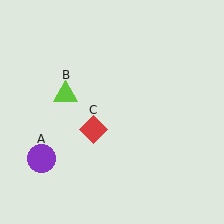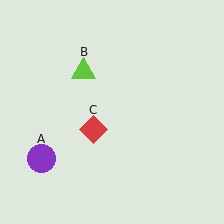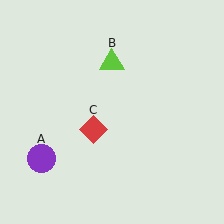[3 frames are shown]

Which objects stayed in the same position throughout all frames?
Purple circle (object A) and red diamond (object C) remained stationary.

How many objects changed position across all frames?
1 object changed position: lime triangle (object B).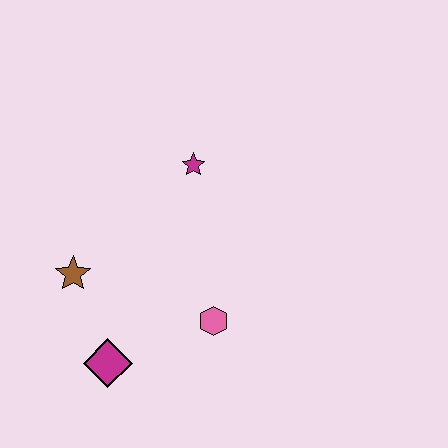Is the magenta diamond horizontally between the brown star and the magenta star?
Yes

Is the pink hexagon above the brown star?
No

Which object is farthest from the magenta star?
The magenta diamond is farthest from the magenta star.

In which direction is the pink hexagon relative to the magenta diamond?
The pink hexagon is to the right of the magenta diamond.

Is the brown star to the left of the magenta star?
Yes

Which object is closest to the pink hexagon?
The magenta diamond is closest to the pink hexagon.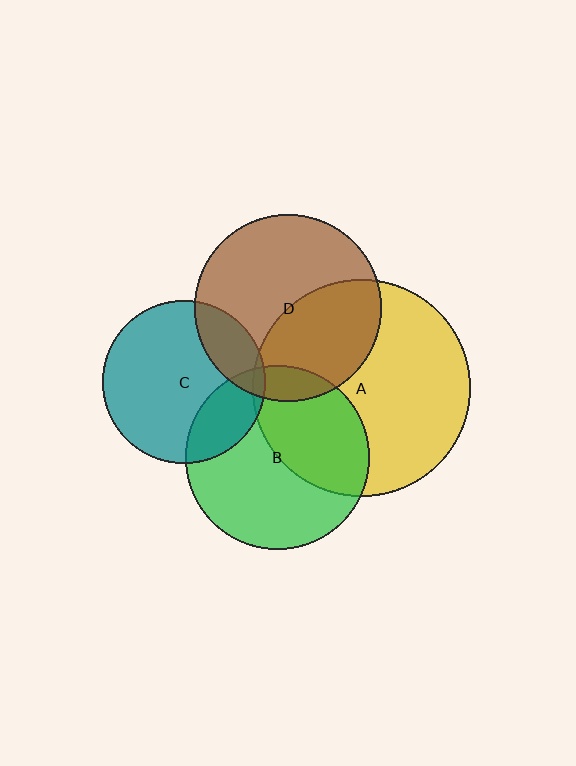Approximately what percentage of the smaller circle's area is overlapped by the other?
Approximately 5%.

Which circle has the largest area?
Circle A (yellow).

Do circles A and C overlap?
Yes.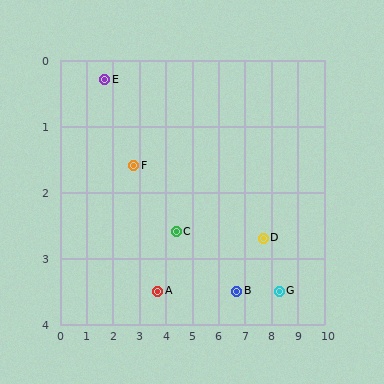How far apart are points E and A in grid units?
Points E and A are about 3.8 grid units apart.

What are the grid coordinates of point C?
Point C is at approximately (4.4, 2.6).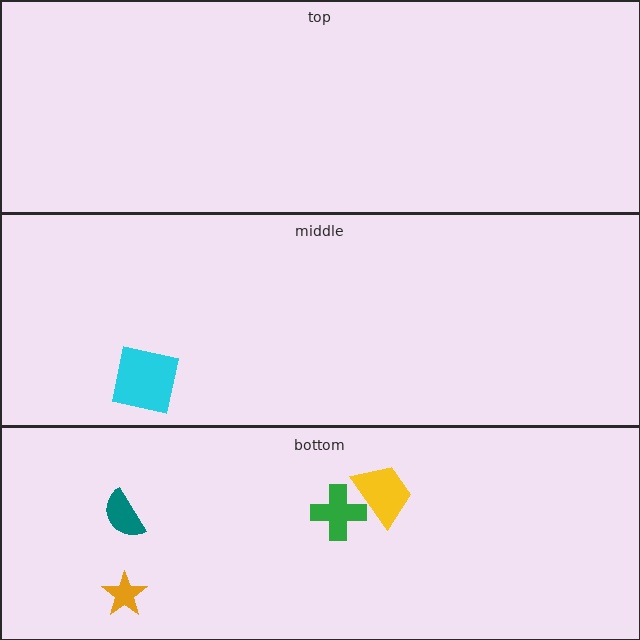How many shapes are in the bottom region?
4.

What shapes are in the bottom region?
The orange star, the teal semicircle, the yellow trapezoid, the green cross.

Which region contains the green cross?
The bottom region.